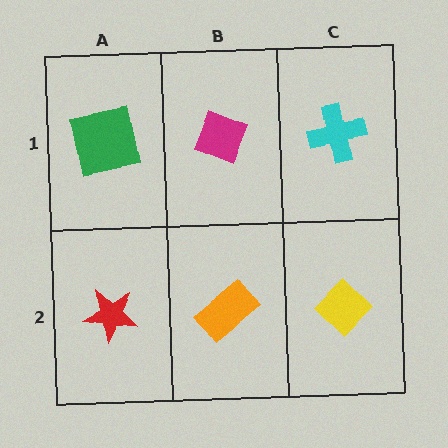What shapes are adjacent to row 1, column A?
A red star (row 2, column A), a magenta diamond (row 1, column B).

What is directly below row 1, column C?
A yellow diamond.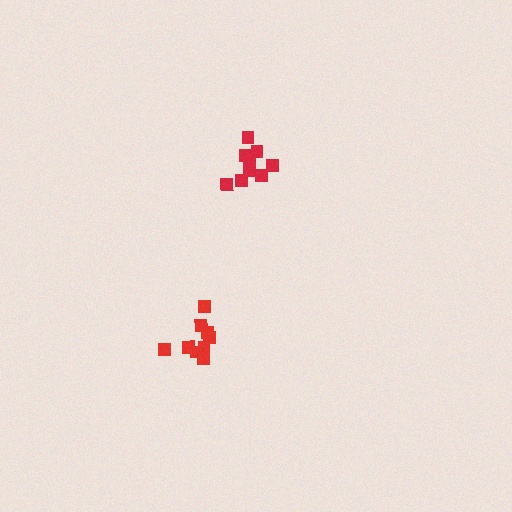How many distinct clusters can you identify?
There are 2 distinct clusters.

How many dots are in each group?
Group 1: 9 dots, Group 2: 9 dots (18 total).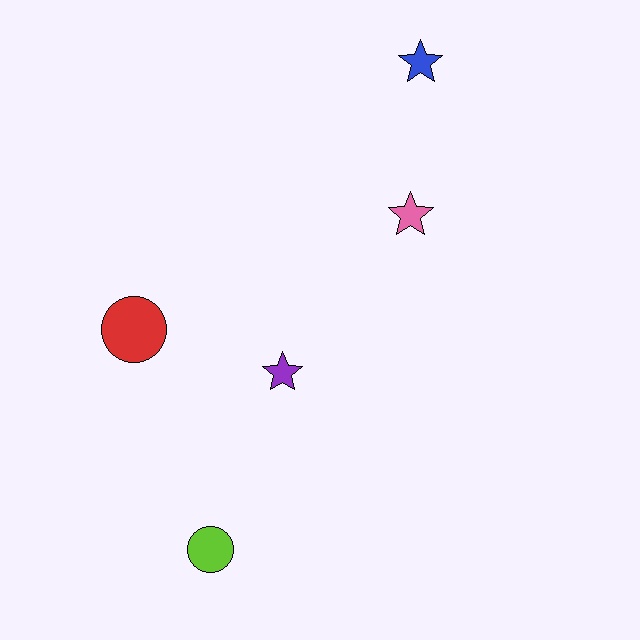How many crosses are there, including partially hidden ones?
There are no crosses.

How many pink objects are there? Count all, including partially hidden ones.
There is 1 pink object.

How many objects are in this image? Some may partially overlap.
There are 5 objects.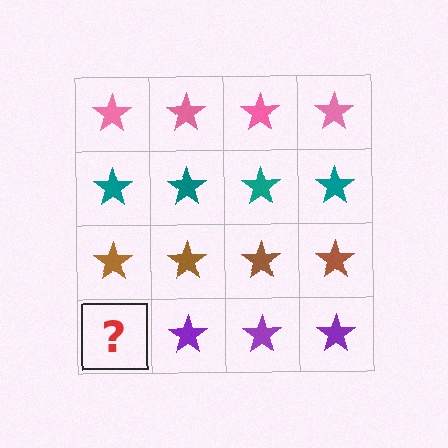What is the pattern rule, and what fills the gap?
The rule is that each row has a consistent color. The gap should be filled with a purple star.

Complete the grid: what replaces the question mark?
The question mark should be replaced with a purple star.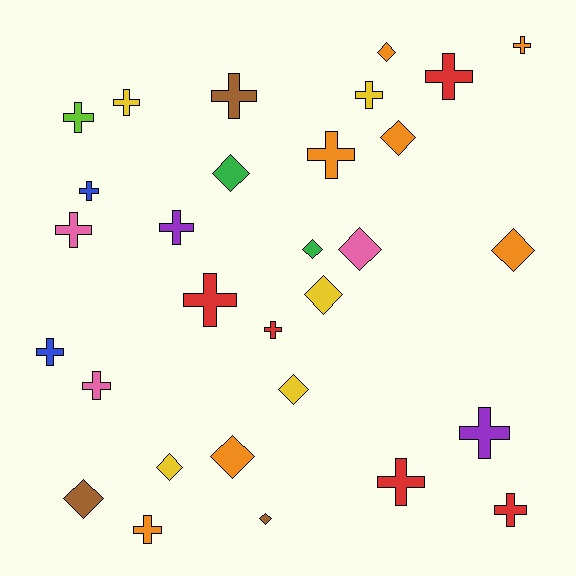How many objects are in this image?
There are 30 objects.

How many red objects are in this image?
There are 5 red objects.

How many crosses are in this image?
There are 18 crosses.